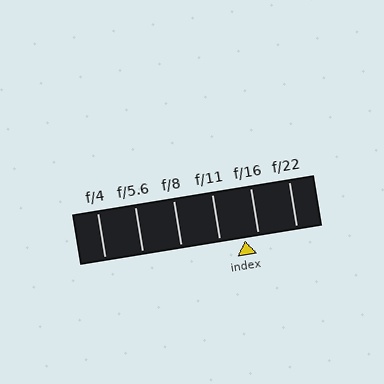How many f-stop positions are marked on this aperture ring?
There are 6 f-stop positions marked.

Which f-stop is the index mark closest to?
The index mark is closest to f/16.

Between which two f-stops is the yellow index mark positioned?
The index mark is between f/11 and f/16.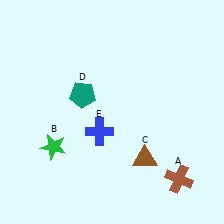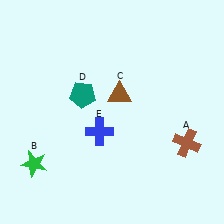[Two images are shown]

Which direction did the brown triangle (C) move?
The brown triangle (C) moved up.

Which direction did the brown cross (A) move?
The brown cross (A) moved up.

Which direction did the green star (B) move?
The green star (B) moved left.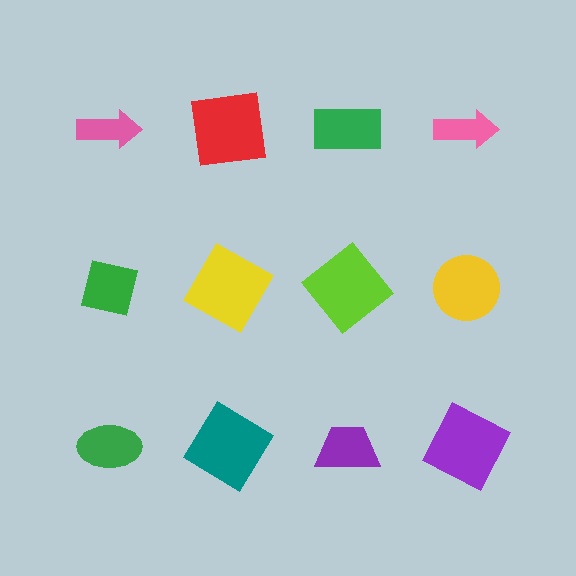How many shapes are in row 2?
4 shapes.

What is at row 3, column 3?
A purple trapezoid.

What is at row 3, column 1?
A green ellipse.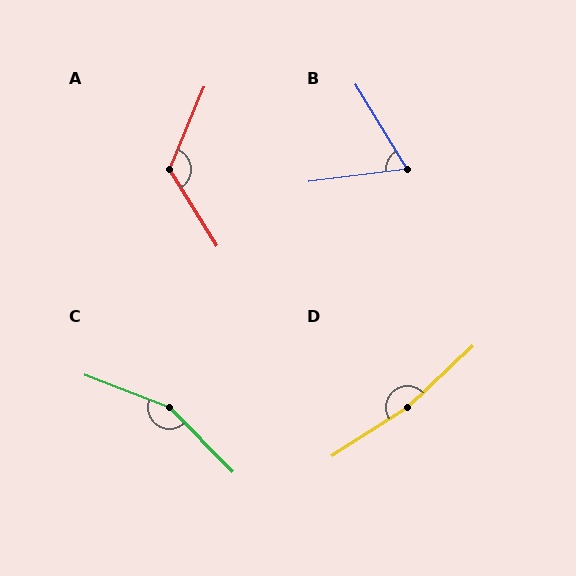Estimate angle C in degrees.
Approximately 156 degrees.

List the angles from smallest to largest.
B (66°), A (126°), C (156°), D (170°).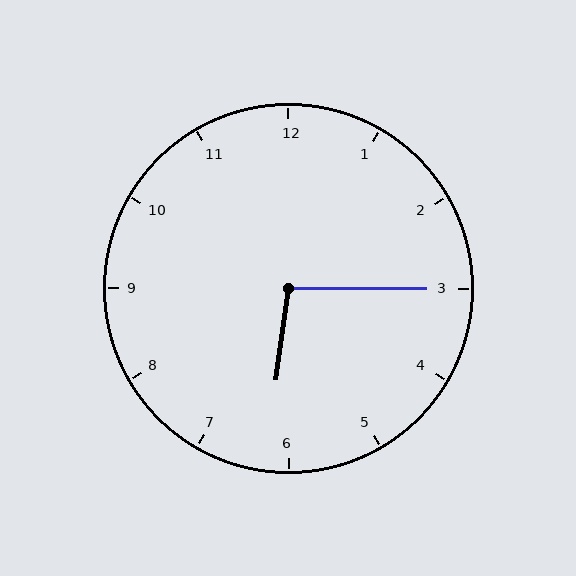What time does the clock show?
6:15.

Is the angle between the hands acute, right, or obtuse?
It is obtuse.